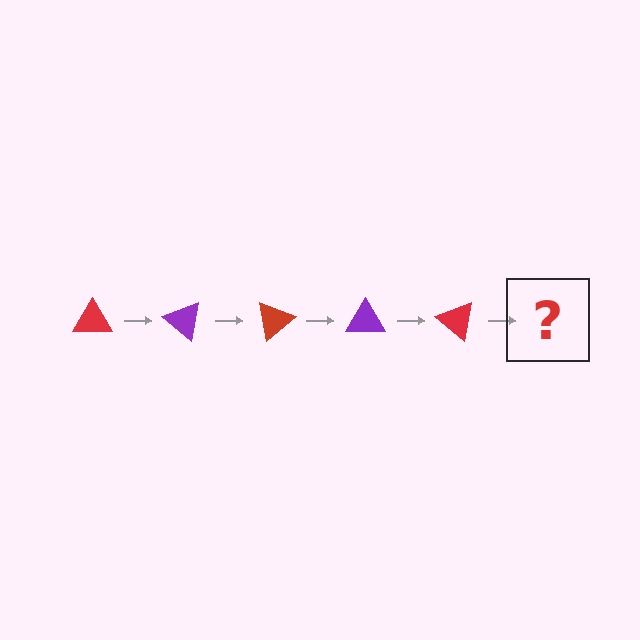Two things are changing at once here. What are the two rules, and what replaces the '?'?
The two rules are that it rotates 40 degrees each step and the color cycles through red and purple. The '?' should be a purple triangle, rotated 200 degrees from the start.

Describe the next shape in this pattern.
It should be a purple triangle, rotated 200 degrees from the start.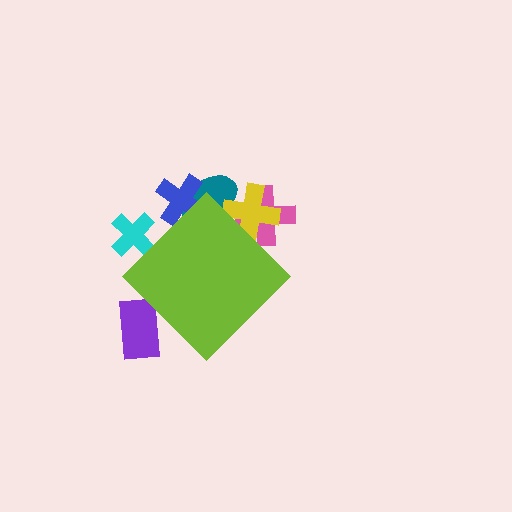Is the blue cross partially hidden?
Yes, the blue cross is partially hidden behind the lime diamond.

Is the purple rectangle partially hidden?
Yes, the purple rectangle is partially hidden behind the lime diamond.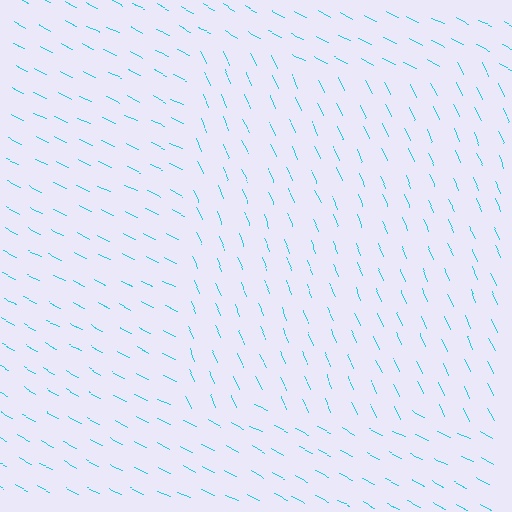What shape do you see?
I see a rectangle.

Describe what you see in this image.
The image is filled with small cyan line segments. A rectangle region in the image has lines oriented differently from the surrounding lines, creating a visible texture boundary.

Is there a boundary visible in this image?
Yes, there is a texture boundary formed by a change in line orientation.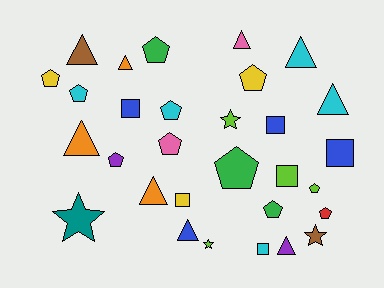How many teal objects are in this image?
There is 1 teal object.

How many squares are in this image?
There are 6 squares.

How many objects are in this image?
There are 30 objects.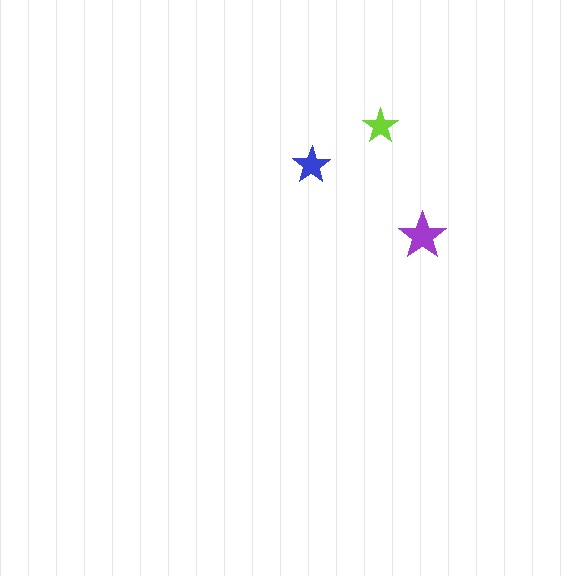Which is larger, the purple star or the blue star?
The purple one.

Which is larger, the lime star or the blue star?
The blue one.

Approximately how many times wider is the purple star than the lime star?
About 1.5 times wider.